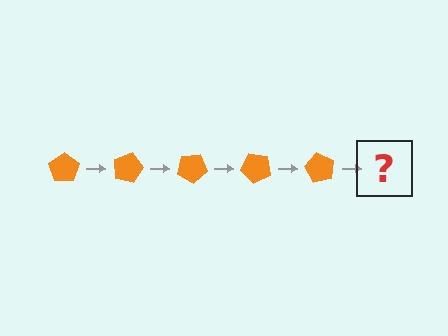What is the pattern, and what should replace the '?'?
The pattern is that the pentagon rotates 15 degrees each step. The '?' should be an orange pentagon rotated 75 degrees.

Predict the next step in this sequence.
The next step is an orange pentagon rotated 75 degrees.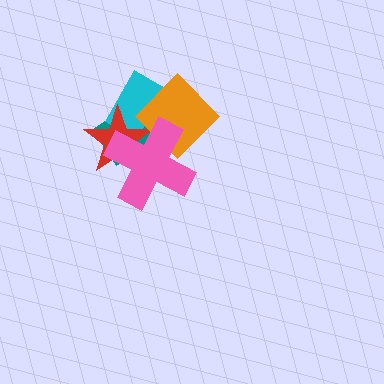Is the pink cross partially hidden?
No, no other shape covers it.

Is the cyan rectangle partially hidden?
Yes, it is partially covered by another shape.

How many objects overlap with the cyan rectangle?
4 objects overlap with the cyan rectangle.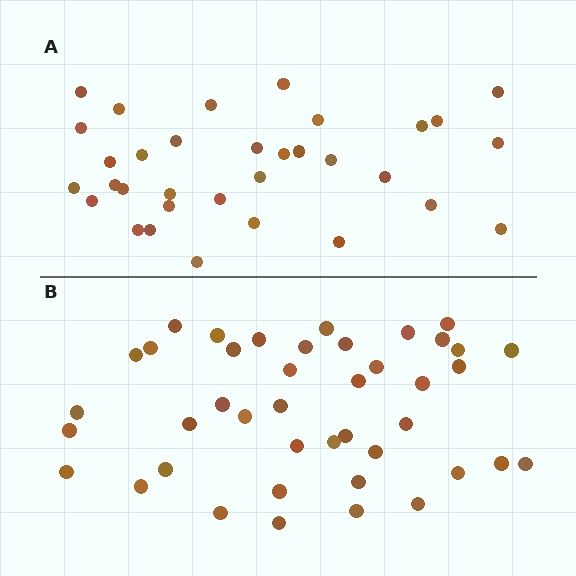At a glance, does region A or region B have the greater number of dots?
Region B (the bottom region) has more dots.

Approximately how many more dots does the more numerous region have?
Region B has roughly 8 or so more dots than region A.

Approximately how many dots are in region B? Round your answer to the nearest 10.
About 40 dots. (The exact count is 42, which rounds to 40.)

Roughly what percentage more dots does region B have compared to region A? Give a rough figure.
About 25% more.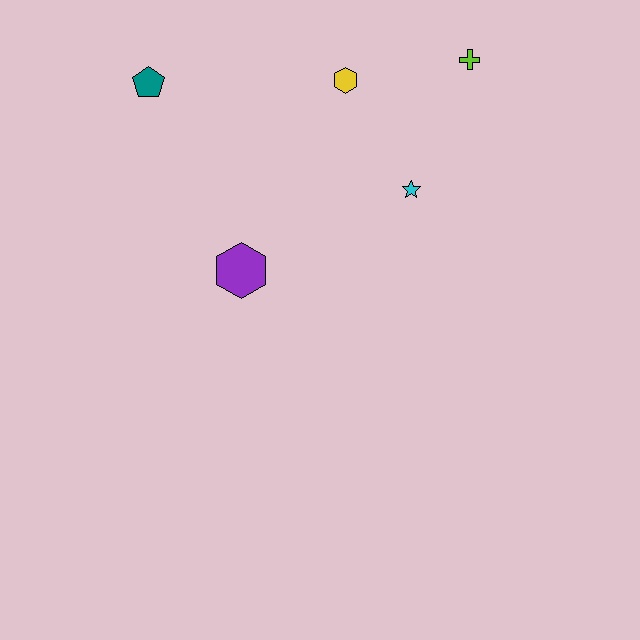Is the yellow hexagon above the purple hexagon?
Yes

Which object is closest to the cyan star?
The yellow hexagon is closest to the cyan star.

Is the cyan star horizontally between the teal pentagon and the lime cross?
Yes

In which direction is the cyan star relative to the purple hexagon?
The cyan star is to the right of the purple hexagon.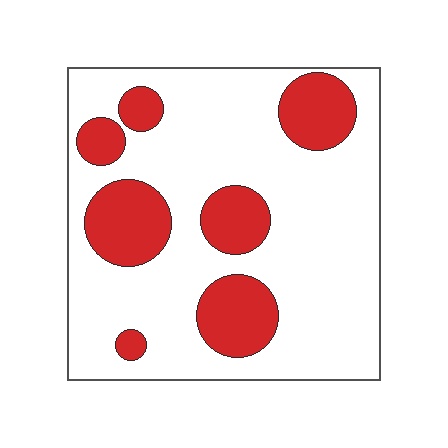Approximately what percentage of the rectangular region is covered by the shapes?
Approximately 25%.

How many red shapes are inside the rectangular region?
7.